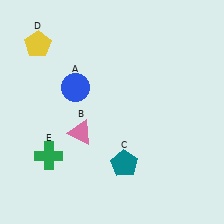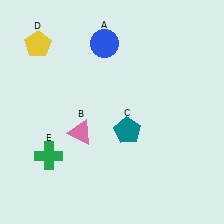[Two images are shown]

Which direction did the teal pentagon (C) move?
The teal pentagon (C) moved up.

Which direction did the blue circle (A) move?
The blue circle (A) moved up.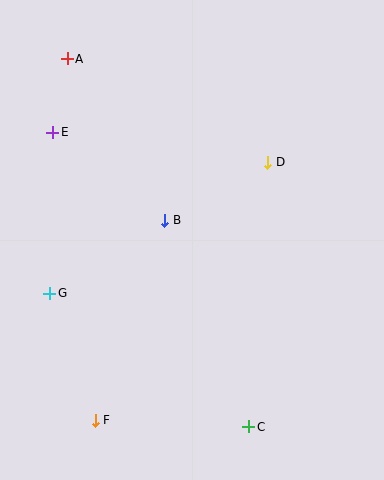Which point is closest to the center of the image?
Point B at (165, 220) is closest to the center.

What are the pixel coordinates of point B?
Point B is at (165, 220).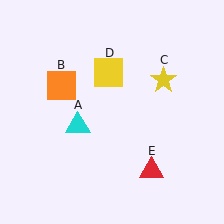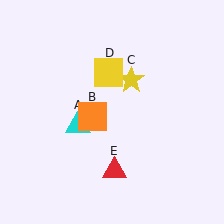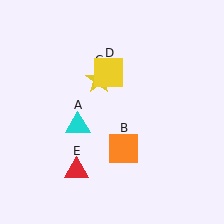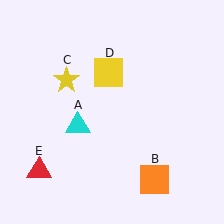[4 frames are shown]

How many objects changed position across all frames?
3 objects changed position: orange square (object B), yellow star (object C), red triangle (object E).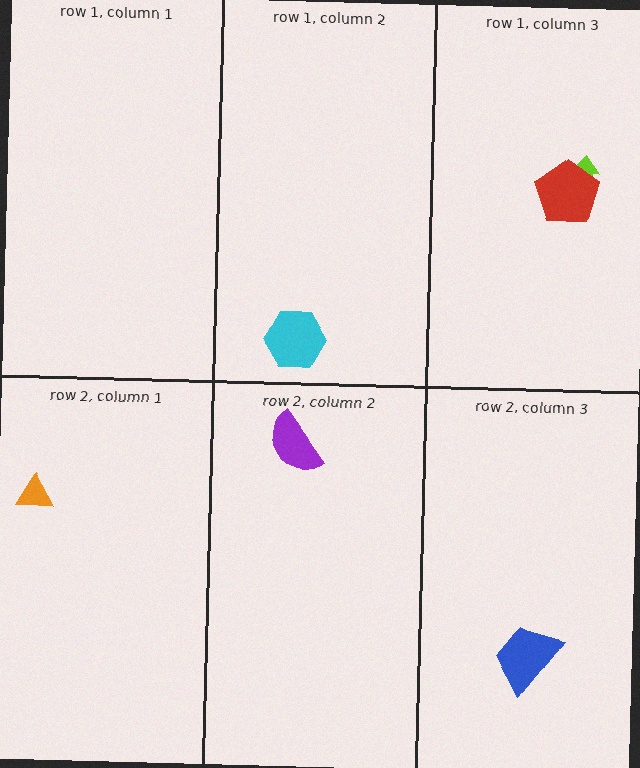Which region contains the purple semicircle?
The row 2, column 2 region.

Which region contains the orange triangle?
The row 2, column 1 region.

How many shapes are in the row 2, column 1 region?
1.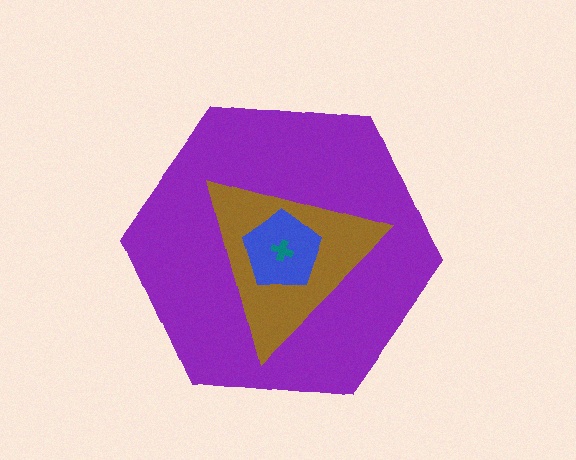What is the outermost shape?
The purple hexagon.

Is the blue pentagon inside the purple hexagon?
Yes.